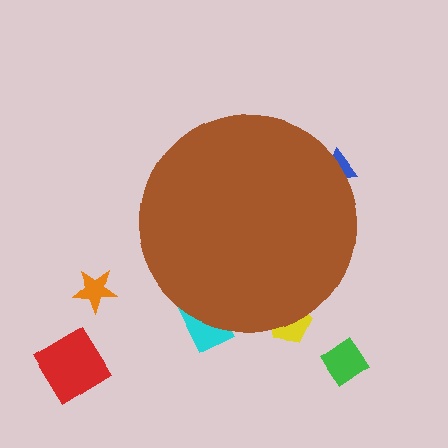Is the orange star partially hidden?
No, the orange star is fully visible.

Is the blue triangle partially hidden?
Yes, the blue triangle is partially hidden behind the brown circle.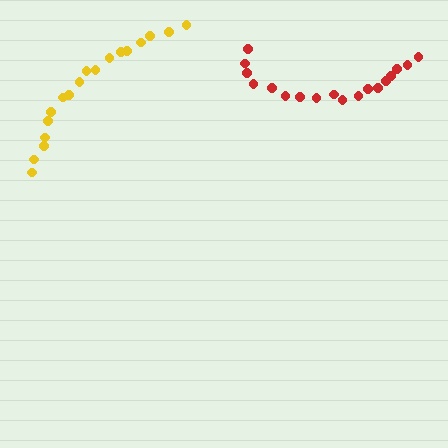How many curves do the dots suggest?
There are 2 distinct paths.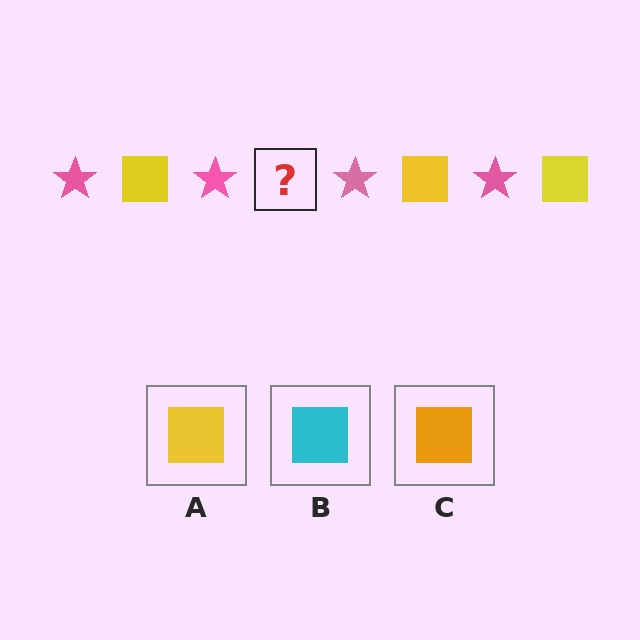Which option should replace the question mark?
Option A.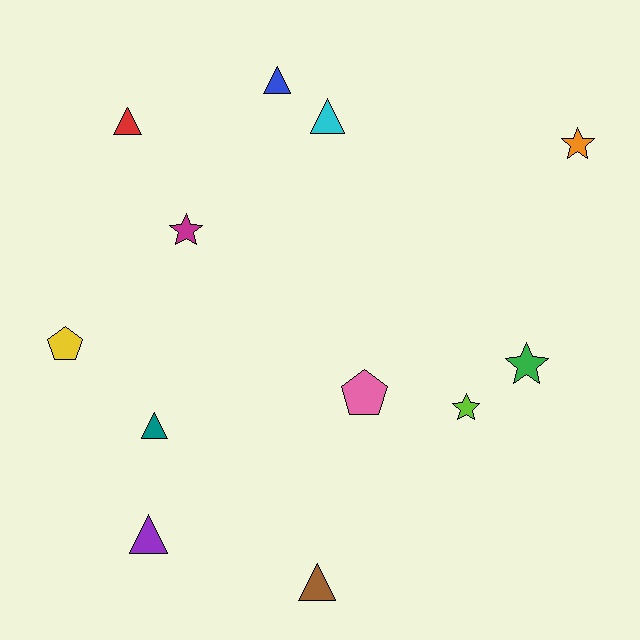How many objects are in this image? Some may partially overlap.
There are 12 objects.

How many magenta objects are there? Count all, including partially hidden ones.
There is 1 magenta object.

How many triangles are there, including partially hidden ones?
There are 6 triangles.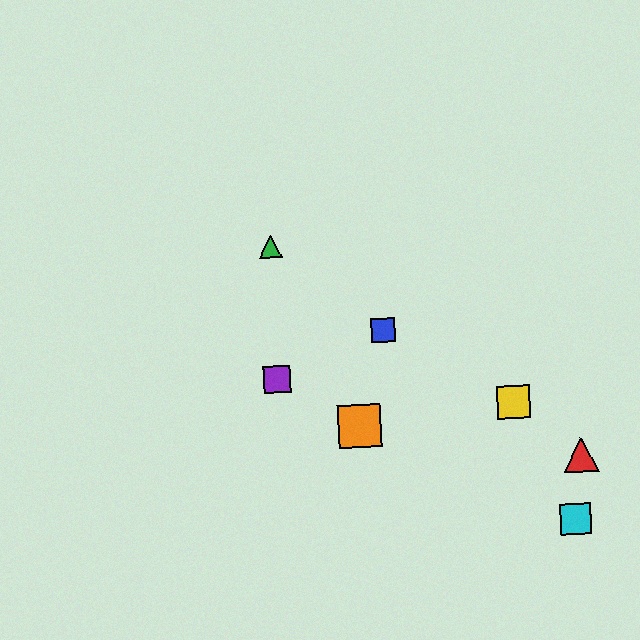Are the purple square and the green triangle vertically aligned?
Yes, both are at x≈277.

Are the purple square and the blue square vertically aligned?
No, the purple square is at x≈277 and the blue square is at x≈383.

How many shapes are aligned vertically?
2 shapes (the green triangle, the purple square) are aligned vertically.